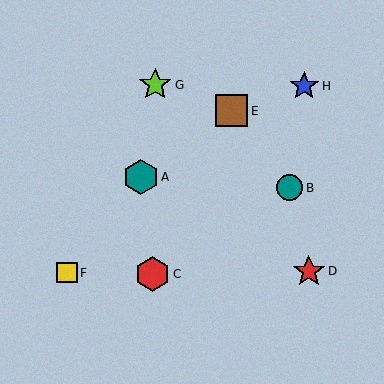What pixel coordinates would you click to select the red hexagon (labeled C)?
Click at (153, 274) to select the red hexagon C.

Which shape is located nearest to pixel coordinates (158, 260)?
The red hexagon (labeled C) at (153, 274) is nearest to that location.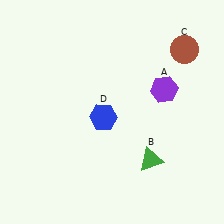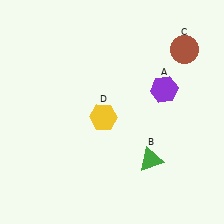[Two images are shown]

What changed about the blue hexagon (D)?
In Image 1, D is blue. In Image 2, it changed to yellow.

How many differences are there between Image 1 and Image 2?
There is 1 difference between the two images.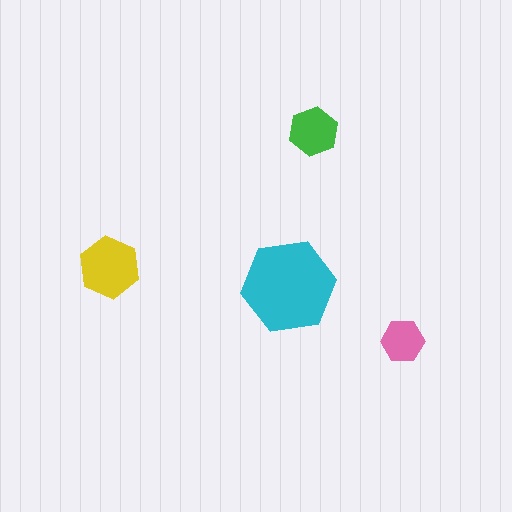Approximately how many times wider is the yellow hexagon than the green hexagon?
About 1.5 times wider.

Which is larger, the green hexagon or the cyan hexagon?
The cyan one.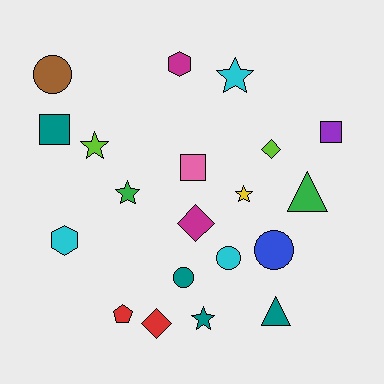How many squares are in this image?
There are 3 squares.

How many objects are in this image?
There are 20 objects.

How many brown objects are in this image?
There is 1 brown object.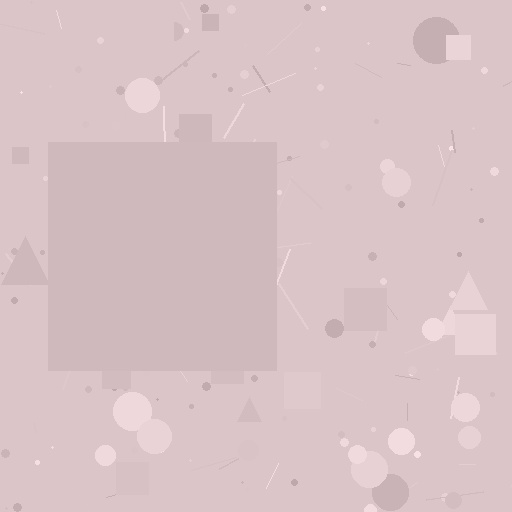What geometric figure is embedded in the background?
A square is embedded in the background.